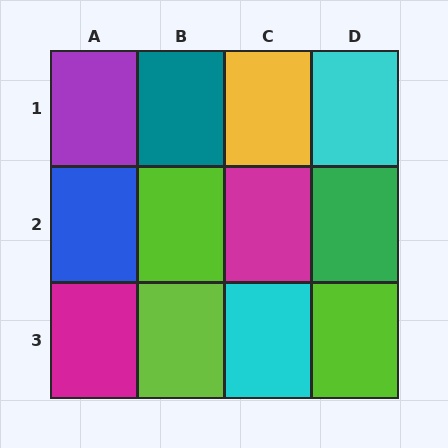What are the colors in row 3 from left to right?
Magenta, lime, cyan, lime.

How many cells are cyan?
2 cells are cyan.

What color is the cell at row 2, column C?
Magenta.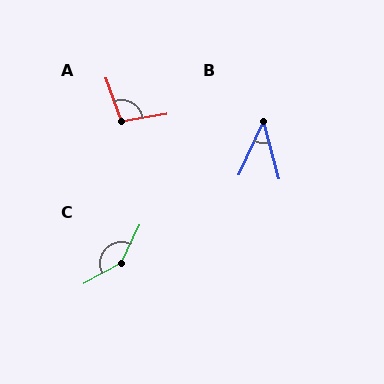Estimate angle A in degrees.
Approximately 100 degrees.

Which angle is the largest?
C, at approximately 145 degrees.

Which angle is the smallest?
B, at approximately 40 degrees.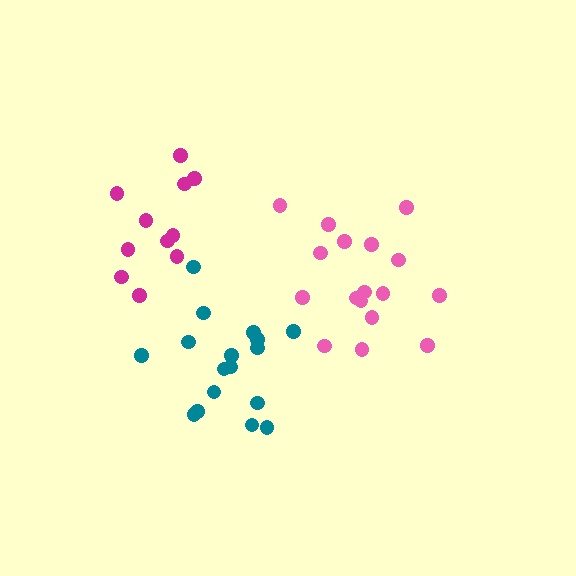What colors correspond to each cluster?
The clusters are colored: pink, magenta, teal.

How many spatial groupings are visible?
There are 3 spatial groupings.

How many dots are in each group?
Group 1: 17 dots, Group 2: 11 dots, Group 3: 17 dots (45 total).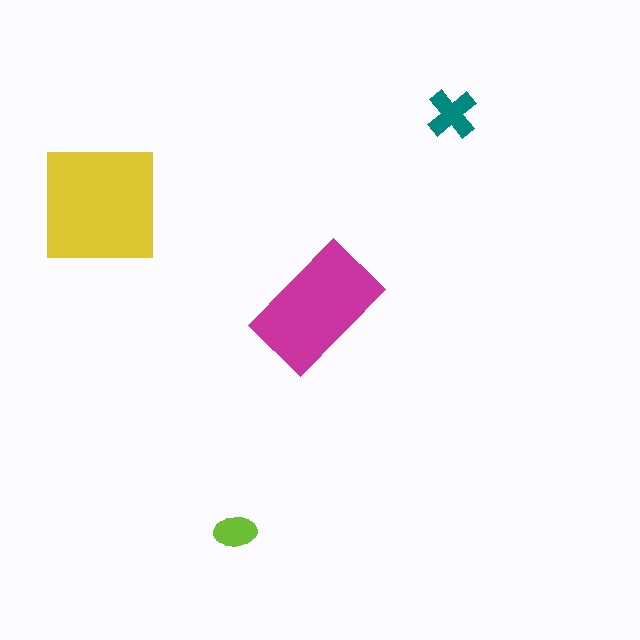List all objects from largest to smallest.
The yellow square, the magenta rectangle, the teal cross, the lime ellipse.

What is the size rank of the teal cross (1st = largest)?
3rd.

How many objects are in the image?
There are 4 objects in the image.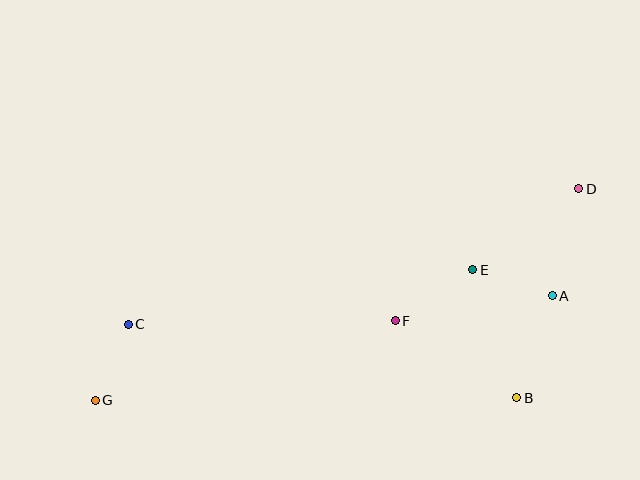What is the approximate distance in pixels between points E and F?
The distance between E and F is approximately 93 pixels.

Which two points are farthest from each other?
Points D and G are farthest from each other.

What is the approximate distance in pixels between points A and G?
The distance between A and G is approximately 469 pixels.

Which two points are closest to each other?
Points C and G are closest to each other.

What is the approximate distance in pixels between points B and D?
The distance between B and D is approximately 218 pixels.